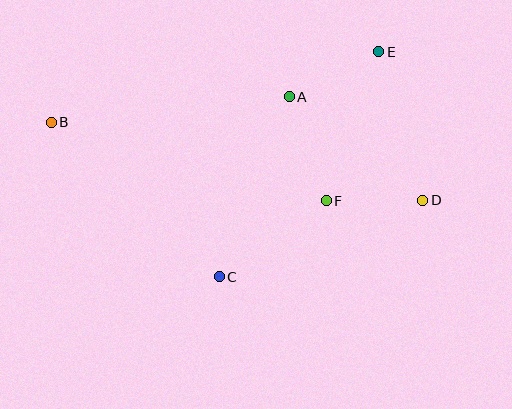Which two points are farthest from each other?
Points B and D are farthest from each other.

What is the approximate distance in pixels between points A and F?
The distance between A and F is approximately 111 pixels.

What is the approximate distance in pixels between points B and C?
The distance between B and C is approximately 229 pixels.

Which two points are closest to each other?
Points D and F are closest to each other.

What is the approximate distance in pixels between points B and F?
The distance between B and F is approximately 286 pixels.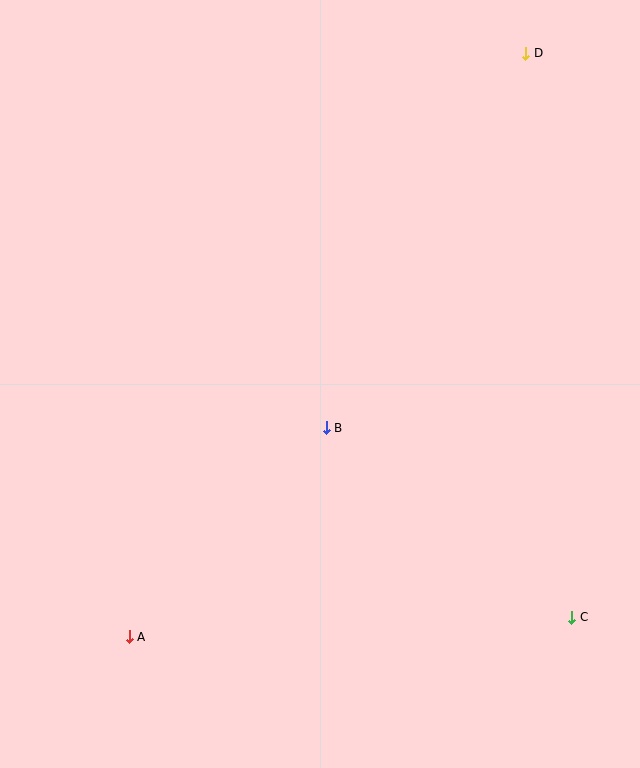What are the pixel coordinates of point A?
Point A is at (129, 637).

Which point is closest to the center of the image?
Point B at (326, 428) is closest to the center.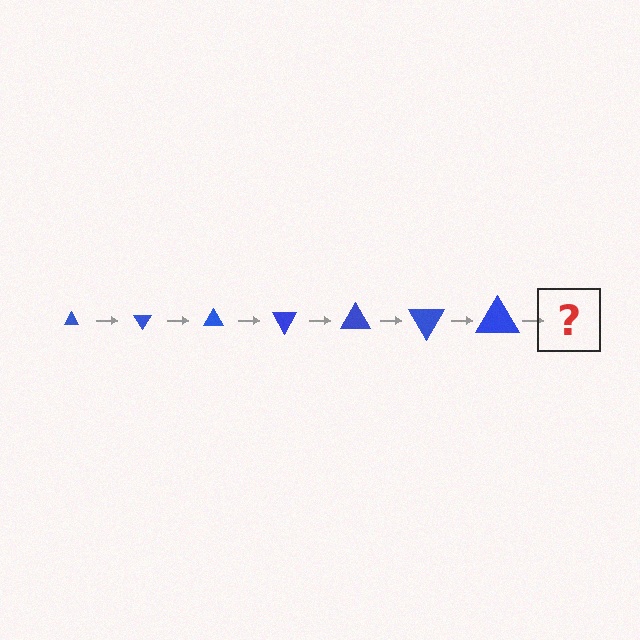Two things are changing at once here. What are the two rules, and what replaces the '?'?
The two rules are that the triangle grows larger each step and it rotates 60 degrees each step. The '?' should be a triangle, larger than the previous one and rotated 420 degrees from the start.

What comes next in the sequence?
The next element should be a triangle, larger than the previous one and rotated 420 degrees from the start.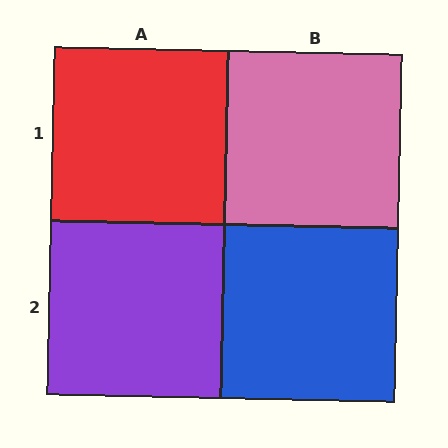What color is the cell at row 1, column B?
Pink.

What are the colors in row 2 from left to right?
Purple, blue.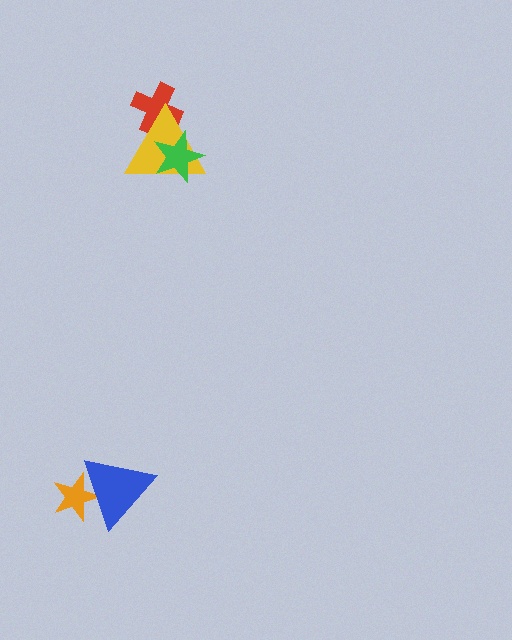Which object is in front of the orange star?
The blue triangle is in front of the orange star.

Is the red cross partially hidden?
Yes, it is partially covered by another shape.